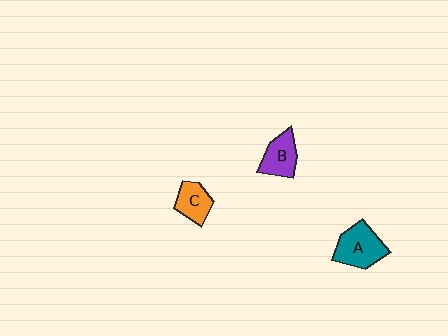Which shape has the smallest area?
Shape C (orange).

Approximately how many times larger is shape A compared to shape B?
Approximately 1.3 times.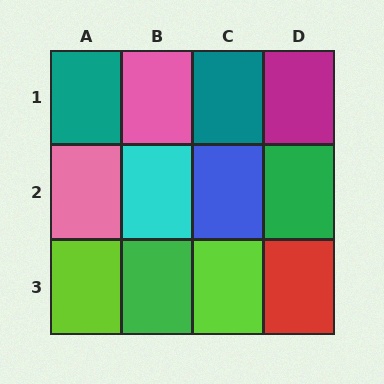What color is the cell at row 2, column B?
Cyan.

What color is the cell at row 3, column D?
Red.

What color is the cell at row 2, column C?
Blue.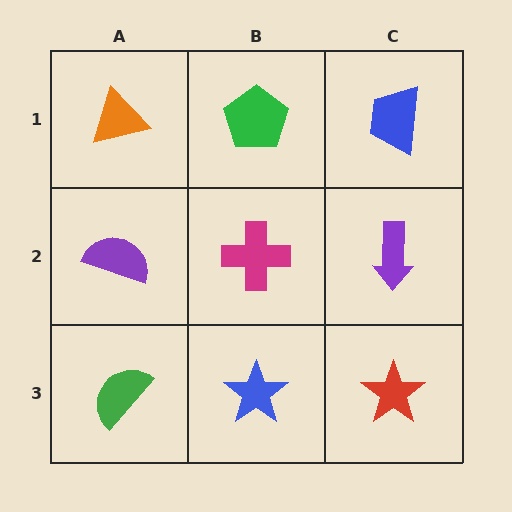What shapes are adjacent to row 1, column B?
A magenta cross (row 2, column B), an orange triangle (row 1, column A), a blue trapezoid (row 1, column C).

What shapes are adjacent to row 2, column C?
A blue trapezoid (row 1, column C), a red star (row 3, column C), a magenta cross (row 2, column B).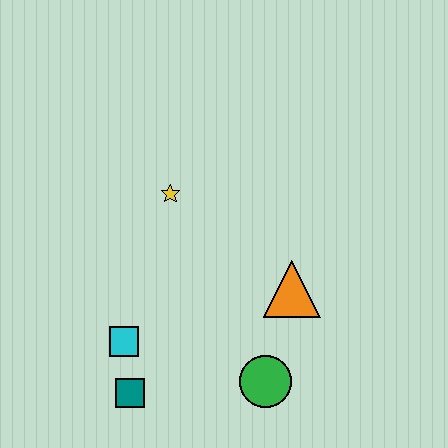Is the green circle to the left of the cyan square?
No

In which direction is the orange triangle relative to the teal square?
The orange triangle is to the right of the teal square.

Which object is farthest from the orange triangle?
The teal square is farthest from the orange triangle.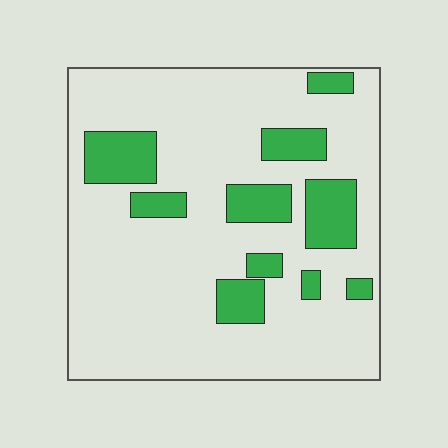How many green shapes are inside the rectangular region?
10.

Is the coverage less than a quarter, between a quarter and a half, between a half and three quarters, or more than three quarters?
Less than a quarter.